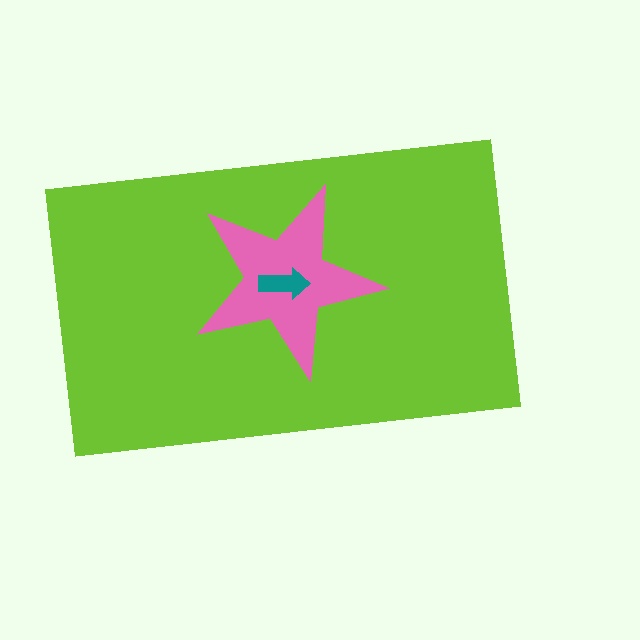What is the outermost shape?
The lime rectangle.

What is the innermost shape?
The teal arrow.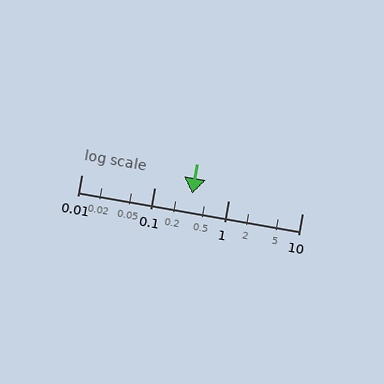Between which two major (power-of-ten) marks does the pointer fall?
The pointer is between 0.1 and 1.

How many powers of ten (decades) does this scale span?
The scale spans 3 decades, from 0.01 to 10.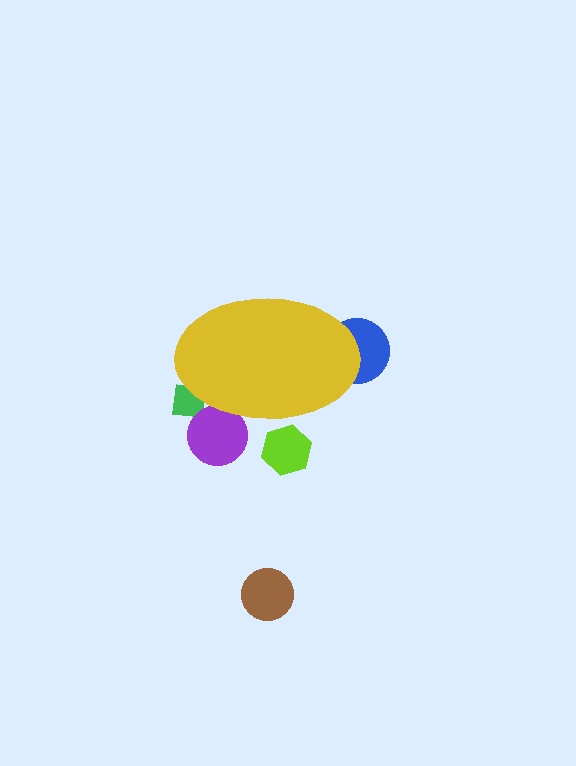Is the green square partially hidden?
Yes, the green square is partially hidden behind the yellow ellipse.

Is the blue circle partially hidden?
Yes, the blue circle is partially hidden behind the yellow ellipse.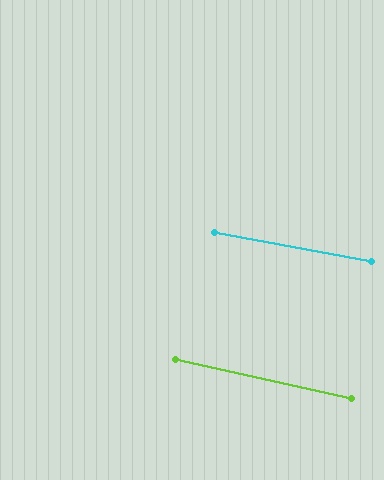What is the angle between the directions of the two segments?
Approximately 2 degrees.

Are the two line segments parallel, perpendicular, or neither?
Parallel — their directions differ by only 1.7°.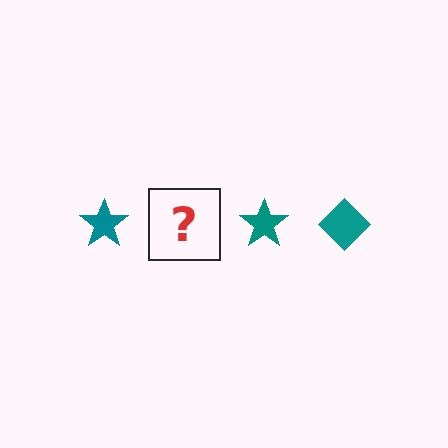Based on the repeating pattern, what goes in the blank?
The blank should be a teal diamond.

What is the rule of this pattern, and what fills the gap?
The rule is that the pattern cycles through star, diamond shapes in teal. The gap should be filled with a teal diamond.